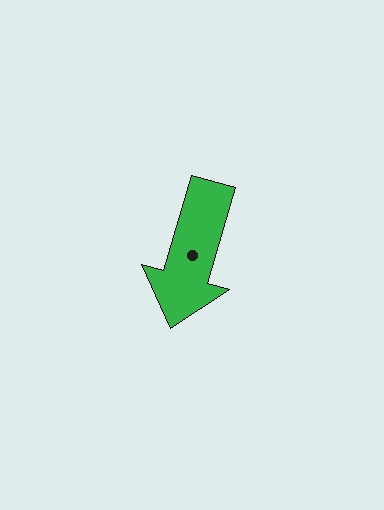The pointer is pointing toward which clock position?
Roughly 7 o'clock.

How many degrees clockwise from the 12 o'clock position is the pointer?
Approximately 196 degrees.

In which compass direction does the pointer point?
South.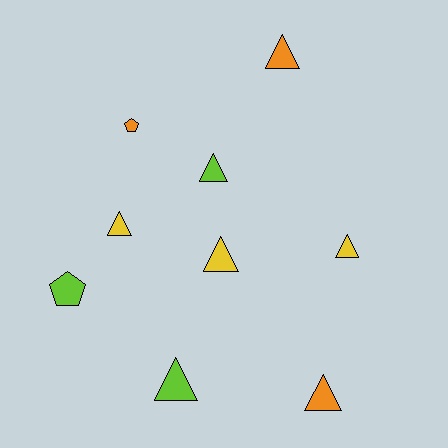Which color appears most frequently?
Lime, with 3 objects.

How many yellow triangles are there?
There are 3 yellow triangles.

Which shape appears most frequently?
Triangle, with 7 objects.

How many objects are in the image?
There are 9 objects.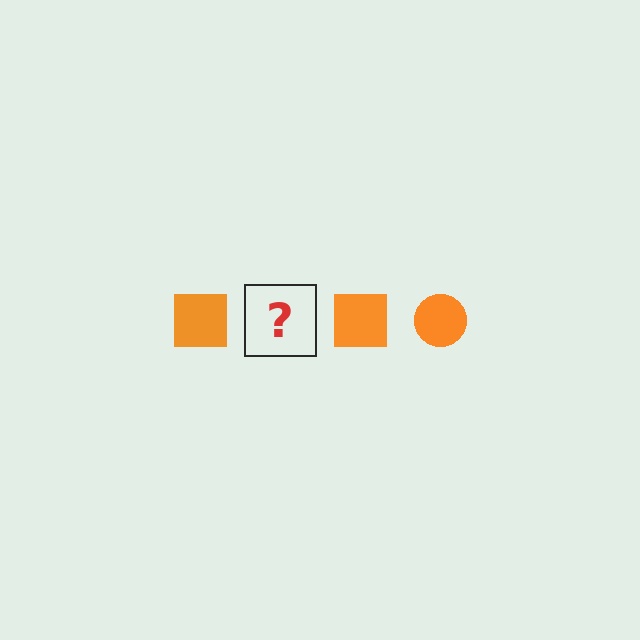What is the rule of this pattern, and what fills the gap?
The rule is that the pattern cycles through square, circle shapes in orange. The gap should be filled with an orange circle.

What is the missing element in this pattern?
The missing element is an orange circle.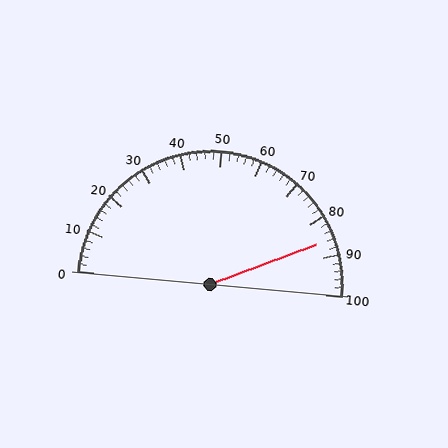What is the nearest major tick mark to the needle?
The nearest major tick mark is 90.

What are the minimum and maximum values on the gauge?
The gauge ranges from 0 to 100.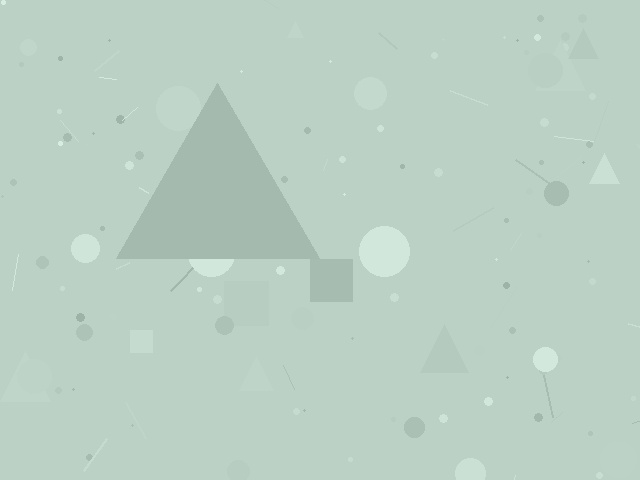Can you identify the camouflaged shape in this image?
The camouflaged shape is a triangle.